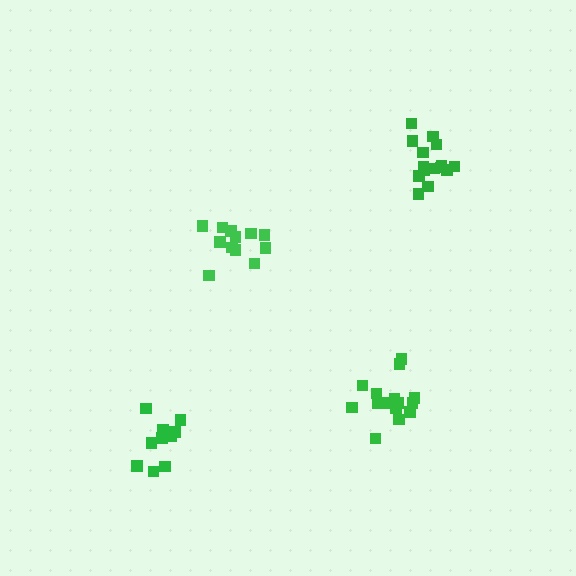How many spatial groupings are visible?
There are 4 spatial groupings.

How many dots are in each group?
Group 1: 12 dots, Group 2: 15 dots, Group 3: 13 dots, Group 4: 15 dots (55 total).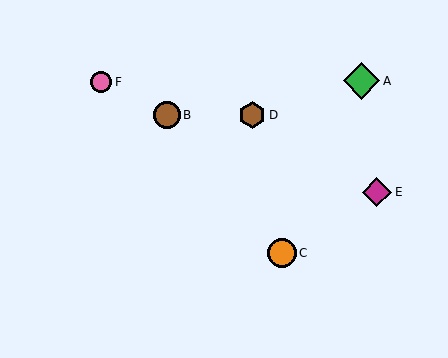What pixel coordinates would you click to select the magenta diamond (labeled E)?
Click at (377, 192) to select the magenta diamond E.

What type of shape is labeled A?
Shape A is a green diamond.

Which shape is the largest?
The green diamond (labeled A) is the largest.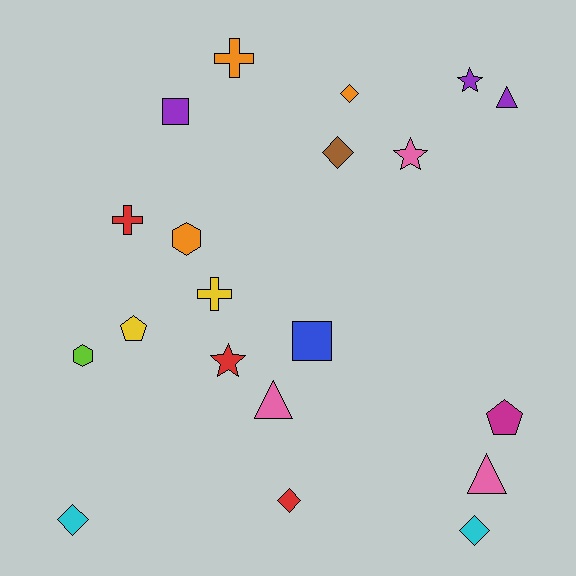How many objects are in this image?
There are 20 objects.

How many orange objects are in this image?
There are 3 orange objects.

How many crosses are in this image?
There are 3 crosses.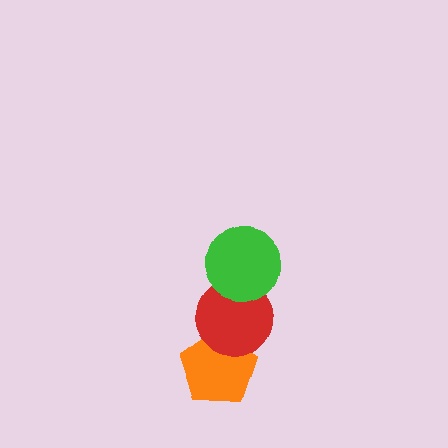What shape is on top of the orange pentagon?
The red circle is on top of the orange pentagon.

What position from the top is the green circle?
The green circle is 1st from the top.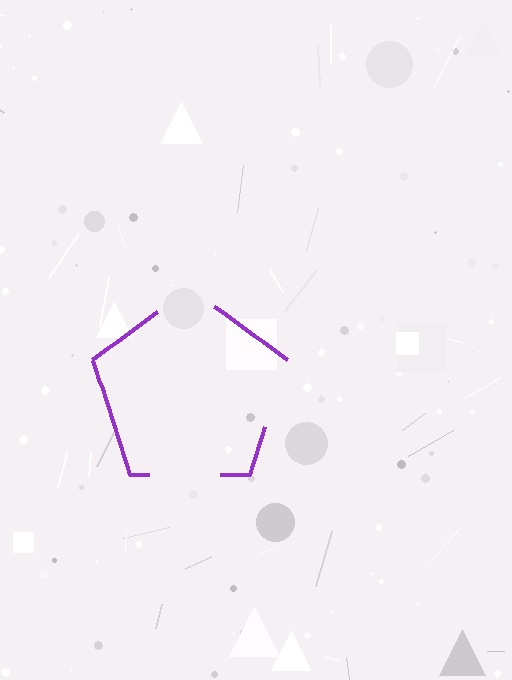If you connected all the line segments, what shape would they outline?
They would outline a pentagon.